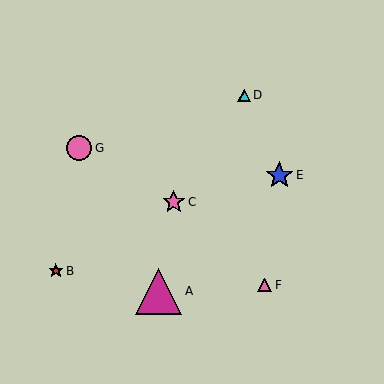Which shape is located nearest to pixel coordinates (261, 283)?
The pink triangle (labeled F) at (265, 285) is nearest to that location.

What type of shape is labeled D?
Shape D is a cyan triangle.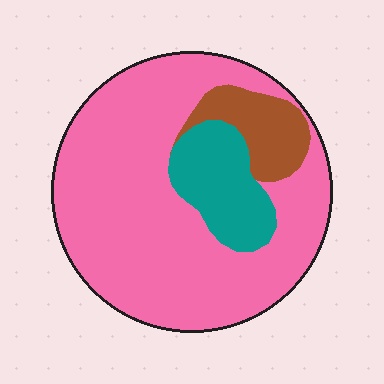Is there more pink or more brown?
Pink.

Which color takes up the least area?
Brown, at roughly 10%.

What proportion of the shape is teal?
Teal takes up about one sixth (1/6) of the shape.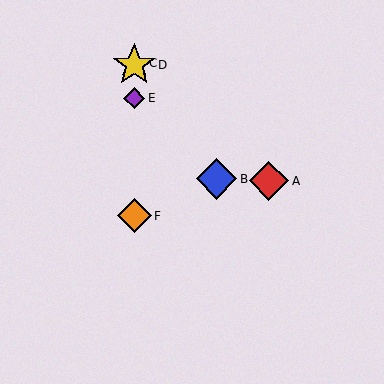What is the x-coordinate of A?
Object A is at x≈269.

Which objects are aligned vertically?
Objects C, D, E, F are aligned vertically.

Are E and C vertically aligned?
Yes, both are at x≈134.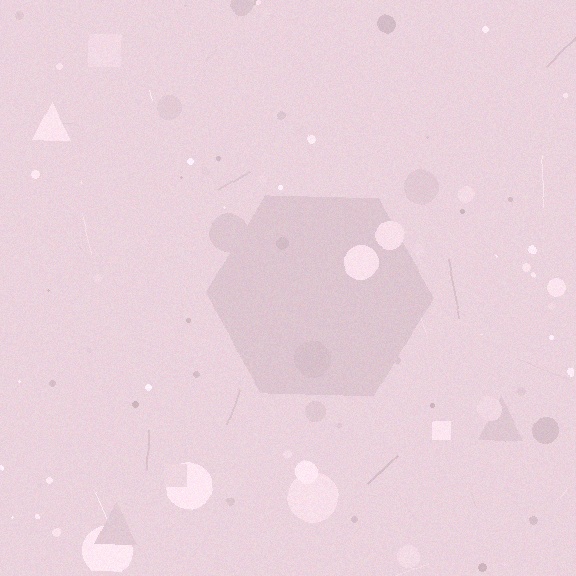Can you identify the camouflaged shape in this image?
The camouflaged shape is a hexagon.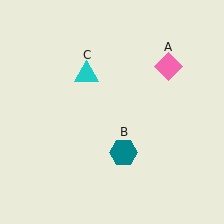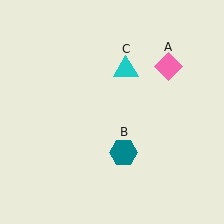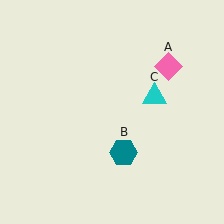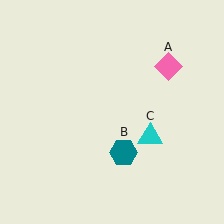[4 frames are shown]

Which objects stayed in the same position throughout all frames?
Pink diamond (object A) and teal hexagon (object B) remained stationary.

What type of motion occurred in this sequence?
The cyan triangle (object C) rotated clockwise around the center of the scene.